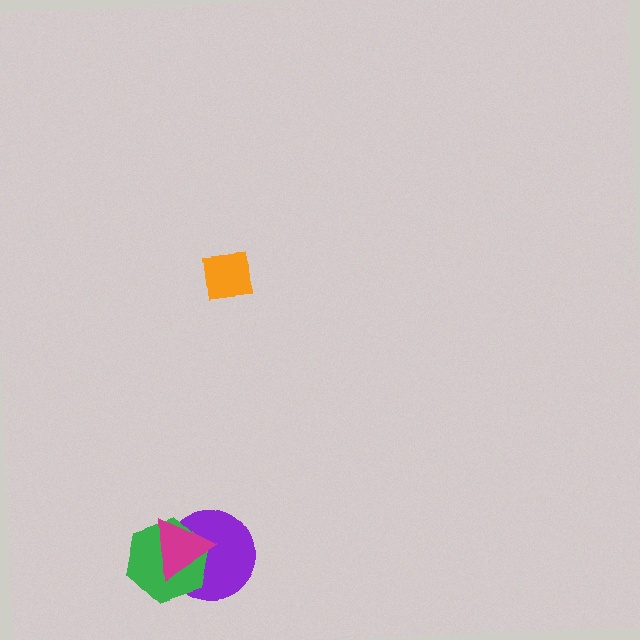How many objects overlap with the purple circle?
2 objects overlap with the purple circle.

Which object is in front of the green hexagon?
The magenta triangle is in front of the green hexagon.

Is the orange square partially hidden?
No, no other shape covers it.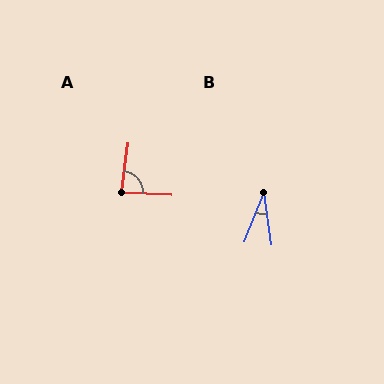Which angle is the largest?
A, at approximately 85 degrees.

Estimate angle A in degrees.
Approximately 85 degrees.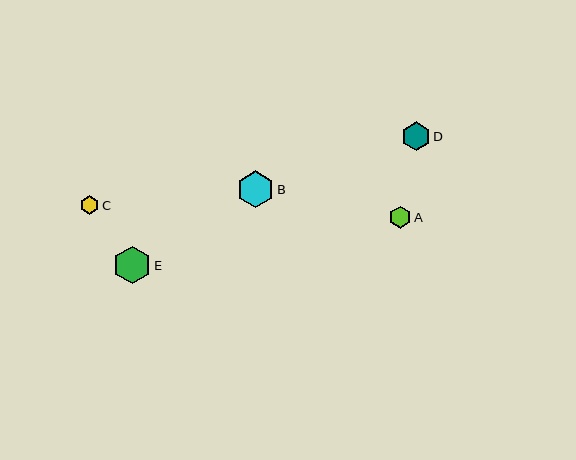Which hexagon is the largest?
Hexagon E is the largest with a size of approximately 38 pixels.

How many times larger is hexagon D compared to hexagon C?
Hexagon D is approximately 1.5 times the size of hexagon C.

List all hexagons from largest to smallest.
From largest to smallest: E, B, D, A, C.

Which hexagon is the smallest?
Hexagon C is the smallest with a size of approximately 19 pixels.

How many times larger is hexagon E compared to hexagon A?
Hexagon E is approximately 1.7 times the size of hexagon A.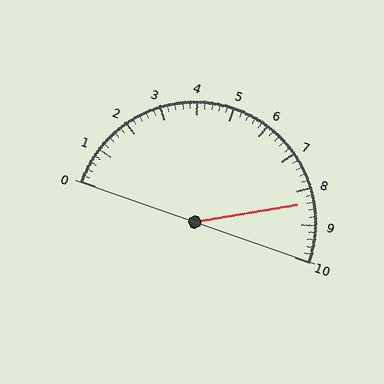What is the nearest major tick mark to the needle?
The nearest major tick mark is 8.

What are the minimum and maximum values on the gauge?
The gauge ranges from 0 to 10.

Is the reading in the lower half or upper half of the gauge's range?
The reading is in the upper half of the range (0 to 10).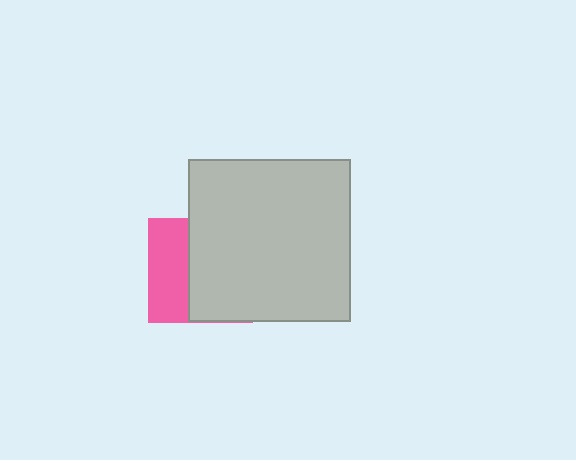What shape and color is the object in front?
The object in front is a light gray square.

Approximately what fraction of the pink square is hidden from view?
Roughly 61% of the pink square is hidden behind the light gray square.